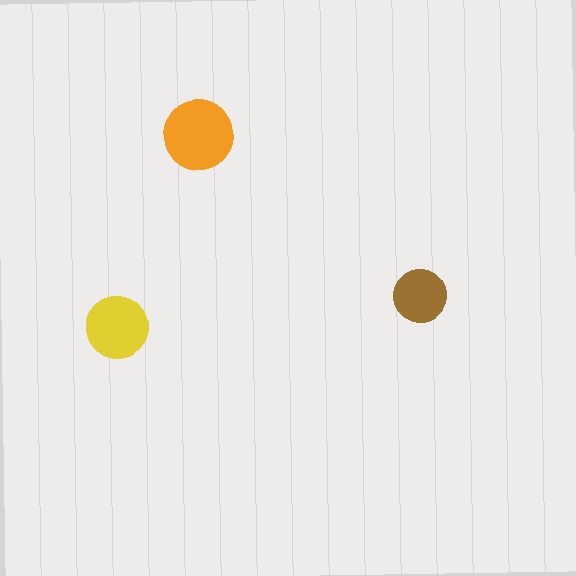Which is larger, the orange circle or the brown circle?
The orange one.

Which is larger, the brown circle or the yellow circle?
The yellow one.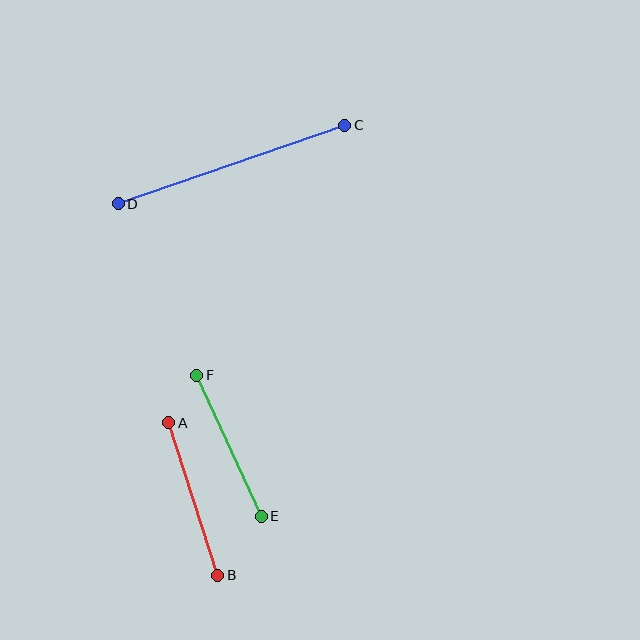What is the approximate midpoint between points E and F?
The midpoint is at approximately (229, 446) pixels.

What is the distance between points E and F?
The distance is approximately 155 pixels.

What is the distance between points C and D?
The distance is approximately 240 pixels.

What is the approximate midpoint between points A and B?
The midpoint is at approximately (193, 499) pixels.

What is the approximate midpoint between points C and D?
The midpoint is at approximately (231, 164) pixels.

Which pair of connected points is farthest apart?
Points C and D are farthest apart.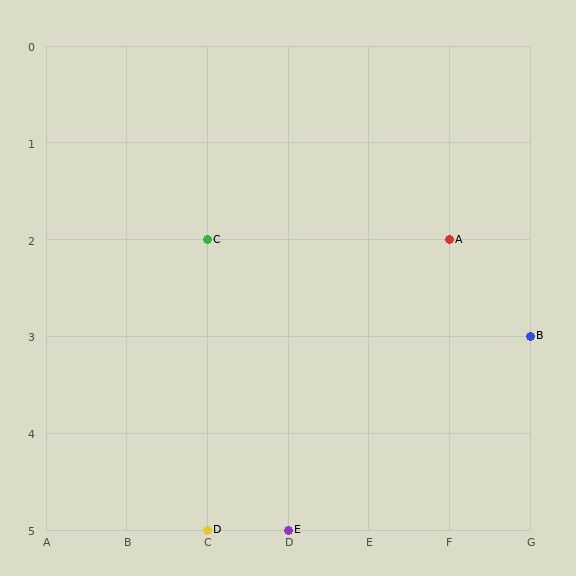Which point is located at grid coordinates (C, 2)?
Point C is at (C, 2).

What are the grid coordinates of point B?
Point B is at grid coordinates (G, 3).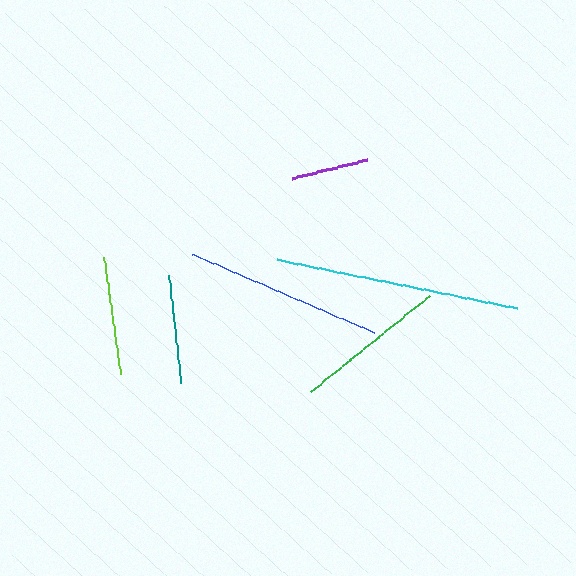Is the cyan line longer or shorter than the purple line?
The cyan line is longer than the purple line.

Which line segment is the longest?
The cyan line is the longest at approximately 245 pixels.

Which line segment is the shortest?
The purple line is the shortest at approximately 77 pixels.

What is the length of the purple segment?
The purple segment is approximately 77 pixels long.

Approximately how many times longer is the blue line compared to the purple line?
The blue line is approximately 2.6 times the length of the purple line.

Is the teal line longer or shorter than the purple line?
The teal line is longer than the purple line.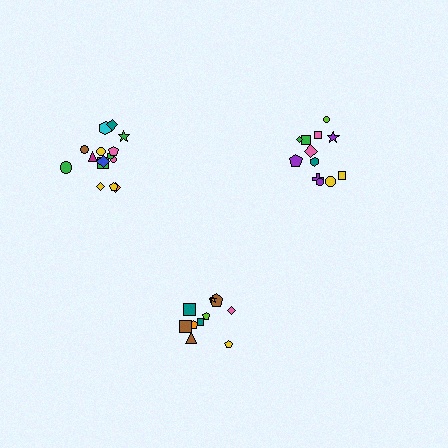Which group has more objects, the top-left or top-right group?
The top-left group.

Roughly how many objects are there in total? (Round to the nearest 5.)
Roughly 35 objects in total.